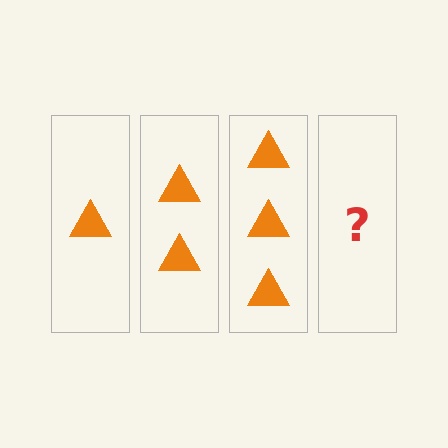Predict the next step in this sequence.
The next step is 4 triangles.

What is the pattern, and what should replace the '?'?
The pattern is that each step adds one more triangle. The '?' should be 4 triangles.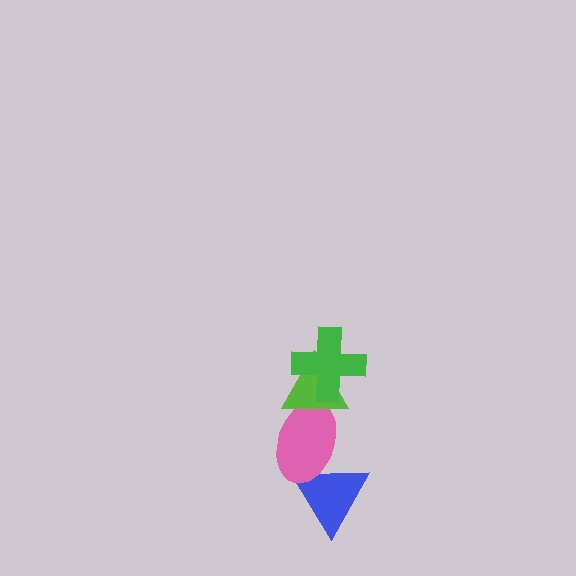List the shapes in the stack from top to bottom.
From top to bottom: the green cross, the lime triangle, the pink ellipse, the blue triangle.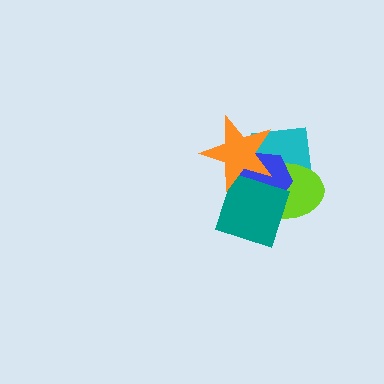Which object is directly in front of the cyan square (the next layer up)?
The lime ellipse is directly in front of the cyan square.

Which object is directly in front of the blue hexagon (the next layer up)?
The teal diamond is directly in front of the blue hexagon.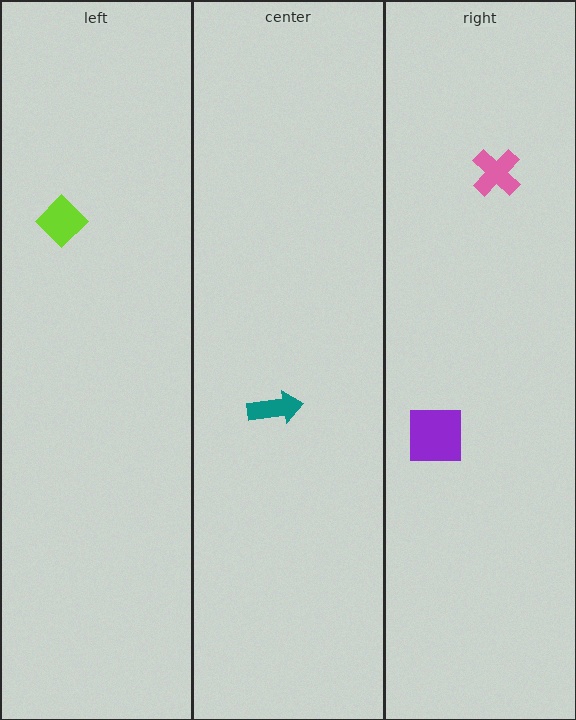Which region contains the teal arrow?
The center region.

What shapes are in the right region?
The pink cross, the purple square.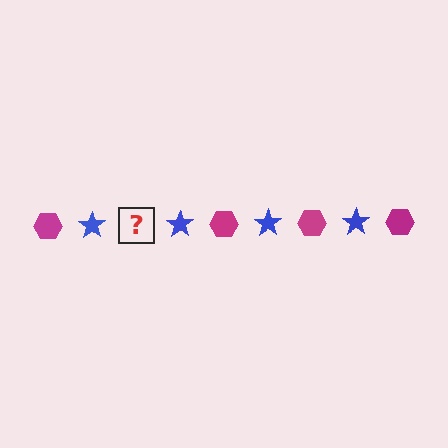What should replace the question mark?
The question mark should be replaced with a magenta hexagon.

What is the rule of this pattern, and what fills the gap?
The rule is that the pattern alternates between magenta hexagon and blue star. The gap should be filled with a magenta hexagon.